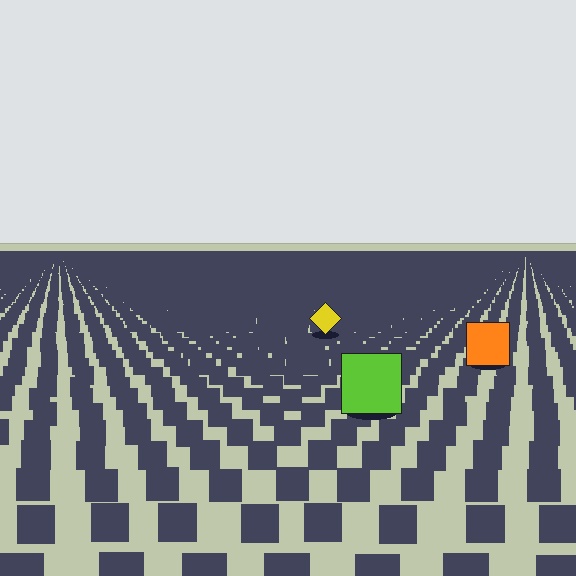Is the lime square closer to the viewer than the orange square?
Yes. The lime square is closer — you can tell from the texture gradient: the ground texture is coarser near it.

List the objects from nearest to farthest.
From nearest to farthest: the lime square, the orange square, the yellow diamond.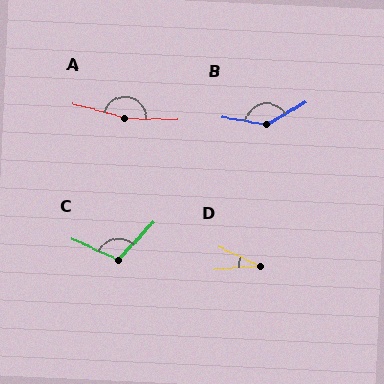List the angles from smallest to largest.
D (29°), C (109°), B (140°), A (165°).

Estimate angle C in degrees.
Approximately 109 degrees.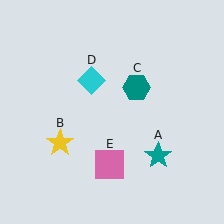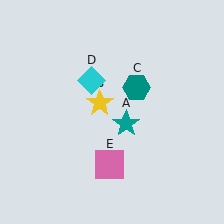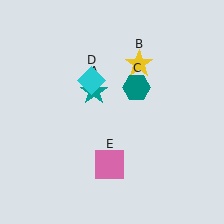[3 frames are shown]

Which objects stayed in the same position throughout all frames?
Teal hexagon (object C) and cyan diamond (object D) and pink square (object E) remained stationary.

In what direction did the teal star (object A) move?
The teal star (object A) moved up and to the left.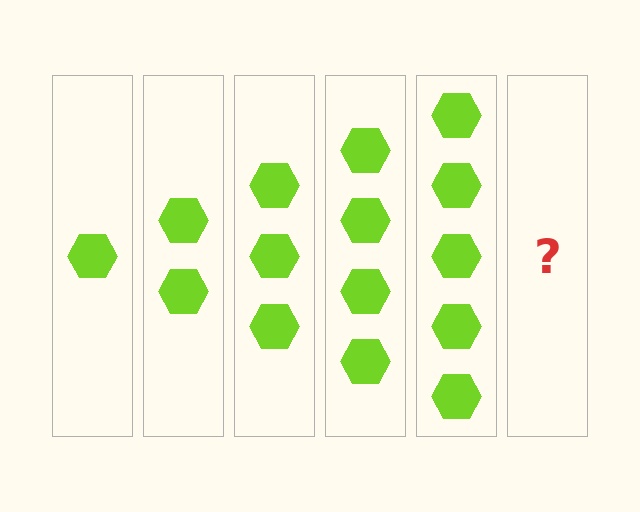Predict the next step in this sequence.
The next step is 6 hexagons.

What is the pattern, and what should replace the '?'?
The pattern is that each step adds one more hexagon. The '?' should be 6 hexagons.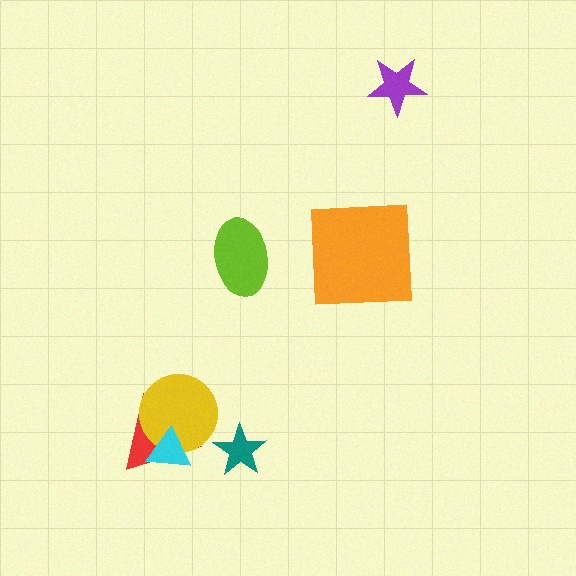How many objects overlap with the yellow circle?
2 objects overlap with the yellow circle.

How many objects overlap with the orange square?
0 objects overlap with the orange square.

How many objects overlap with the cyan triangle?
2 objects overlap with the cyan triangle.